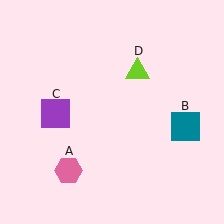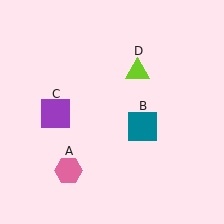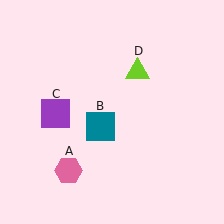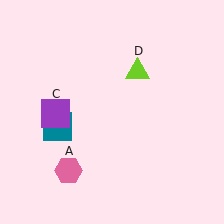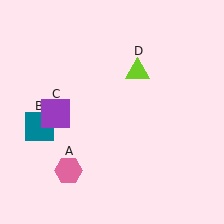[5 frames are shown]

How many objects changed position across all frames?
1 object changed position: teal square (object B).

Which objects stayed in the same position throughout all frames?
Pink hexagon (object A) and purple square (object C) and lime triangle (object D) remained stationary.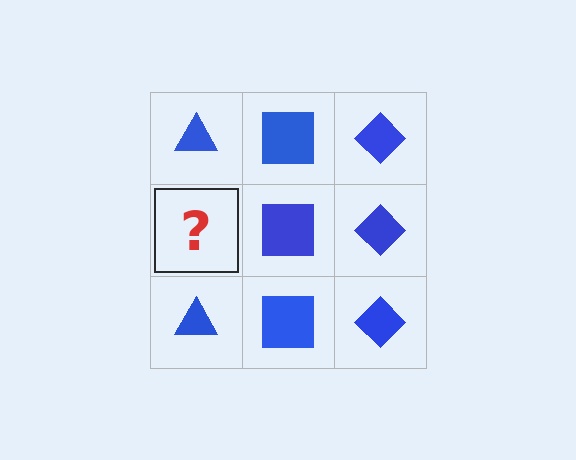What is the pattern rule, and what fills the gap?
The rule is that each column has a consistent shape. The gap should be filled with a blue triangle.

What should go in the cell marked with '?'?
The missing cell should contain a blue triangle.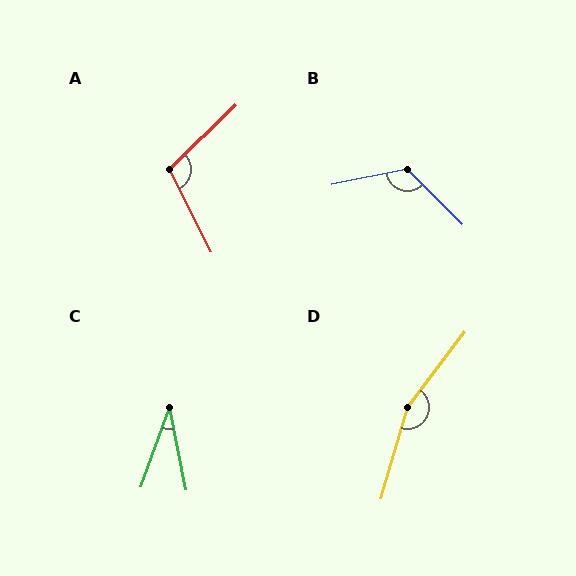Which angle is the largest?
D, at approximately 159 degrees.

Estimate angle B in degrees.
Approximately 124 degrees.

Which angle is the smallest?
C, at approximately 31 degrees.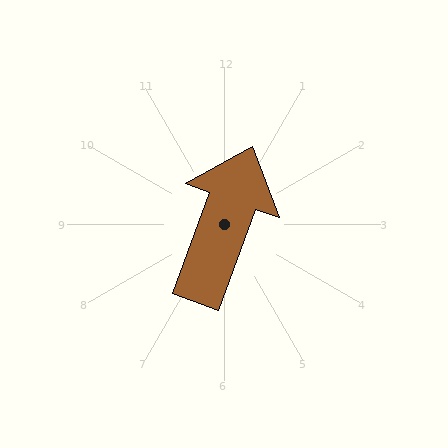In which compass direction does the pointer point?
North.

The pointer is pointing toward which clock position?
Roughly 1 o'clock.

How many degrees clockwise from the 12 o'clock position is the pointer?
Approximately 20 degrees.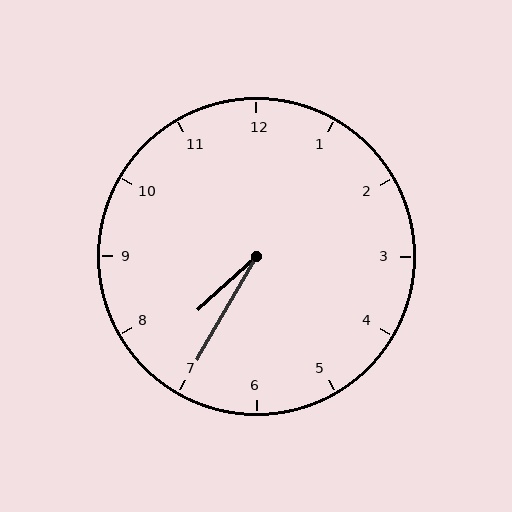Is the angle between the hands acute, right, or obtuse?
It is acute.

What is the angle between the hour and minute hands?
Approximately 18 degrees.